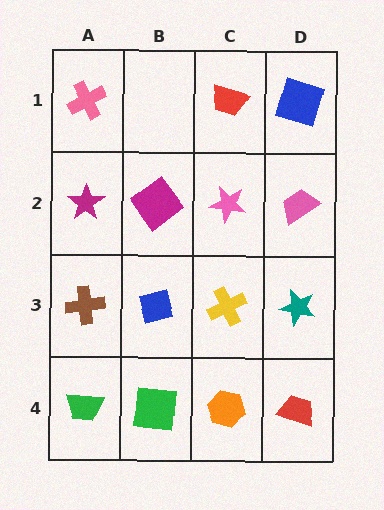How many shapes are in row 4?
4 shapes.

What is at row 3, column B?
A blue square.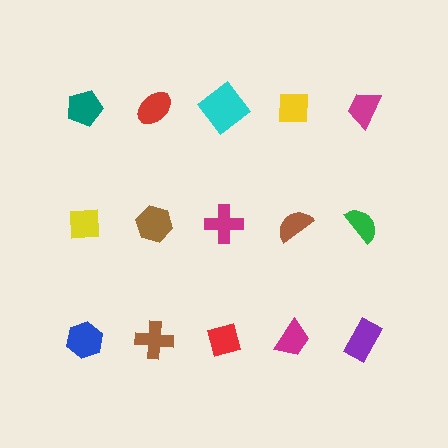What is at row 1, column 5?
A magenta trapezoid.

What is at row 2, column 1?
A yellow square.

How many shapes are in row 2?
5 shapes.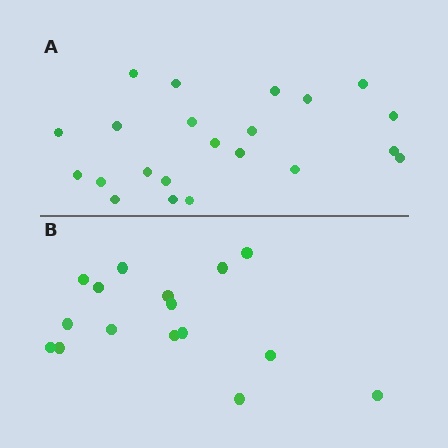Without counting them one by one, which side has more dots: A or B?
Region A (the top region) has more dots.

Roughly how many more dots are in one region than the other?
Region A has about 6 more dots than region B.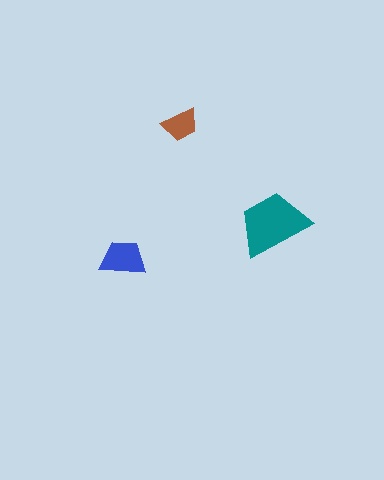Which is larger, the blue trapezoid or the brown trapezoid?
The blue one.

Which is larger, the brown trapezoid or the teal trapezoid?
The teal one.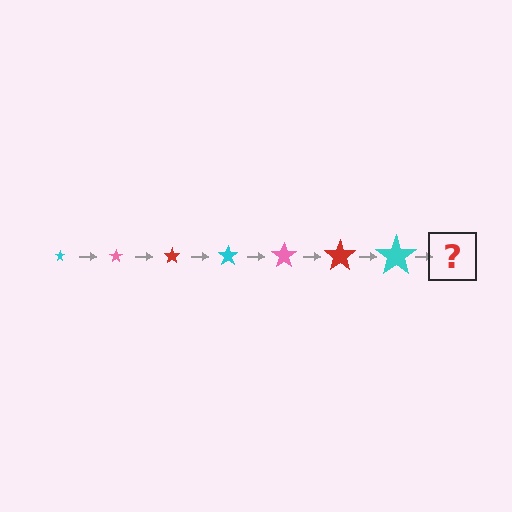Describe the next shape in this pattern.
It should be a pink star, larger than the previous one.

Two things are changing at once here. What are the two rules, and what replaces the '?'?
The two rules are that the star grows larger each step and the color cycles through cyan, pink, and red. The '?' should be a pink star, larger than the previous one.